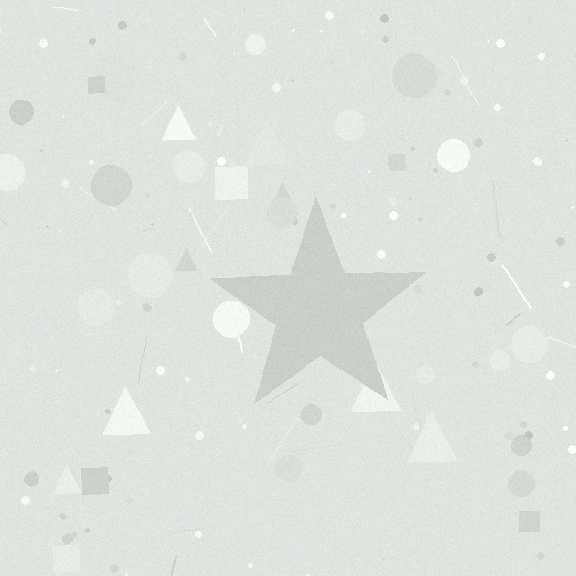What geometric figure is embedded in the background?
A star is embedded in the background.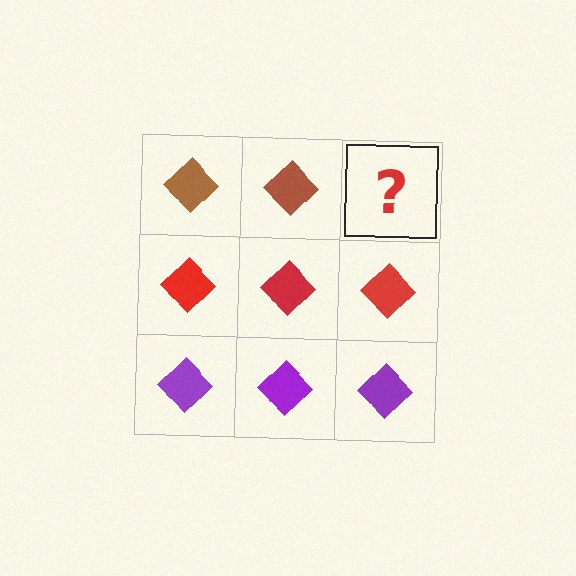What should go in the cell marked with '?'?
The missing cell should contain a brown diamond.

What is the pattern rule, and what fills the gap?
The rule is that each row has a consistent color. The gap should be filled with a brown diamond.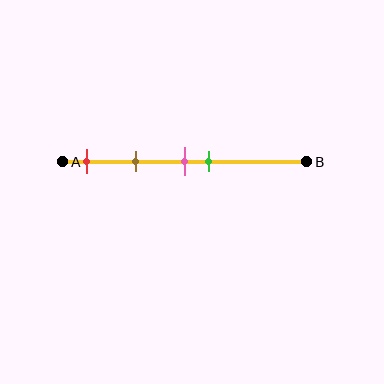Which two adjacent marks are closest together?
The pink and green marks are the closest adjacent pair.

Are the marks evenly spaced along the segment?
No, the marks are not evenly spaced.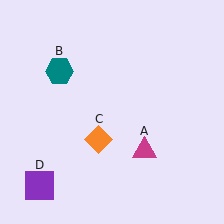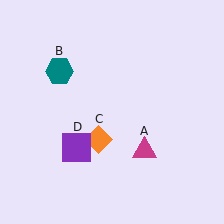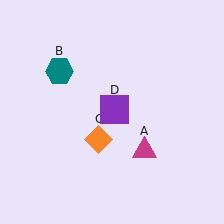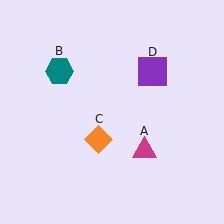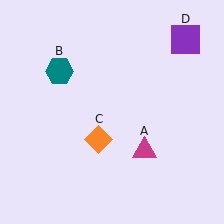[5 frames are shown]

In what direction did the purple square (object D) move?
The purple square (object D) moved up and to the right.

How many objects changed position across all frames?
1 object changed position: purple square (object D).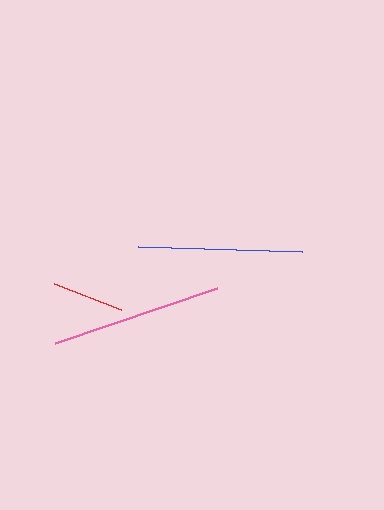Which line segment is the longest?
The pink line is the longest at approximately 171 pixels.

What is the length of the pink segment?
The pink segment is approximately 171 pixels long.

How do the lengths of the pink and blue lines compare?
The pink and blue lines are approximately the same length.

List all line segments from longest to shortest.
From longest to shortest: pink, blue, red.